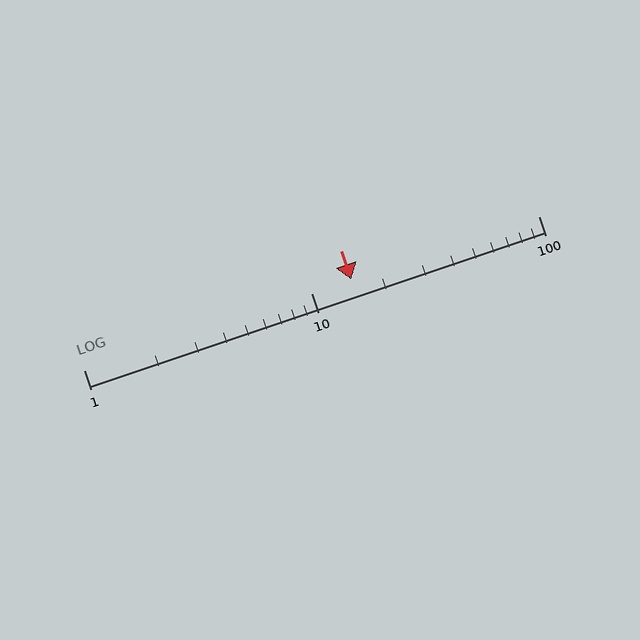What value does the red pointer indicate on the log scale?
The pointer indicates approximately 15.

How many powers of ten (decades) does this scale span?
The scale spans 2 decades, from 1 to 100.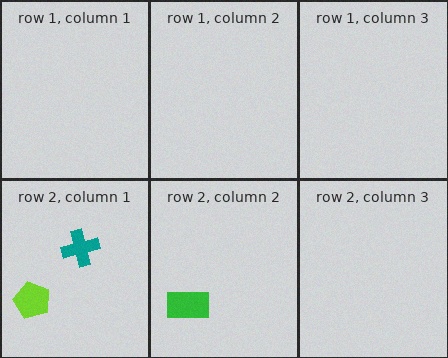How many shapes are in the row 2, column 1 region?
2.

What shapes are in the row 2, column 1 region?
The teal cross, the lime pentagon.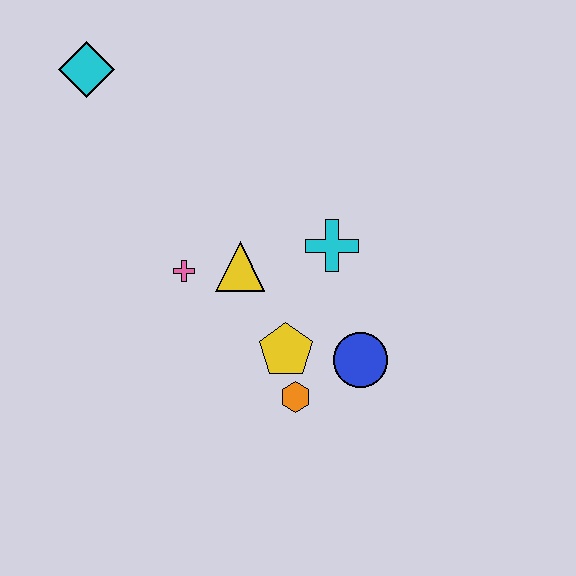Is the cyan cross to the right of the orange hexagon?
Yes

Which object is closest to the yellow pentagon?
The orange hexagon is closest to the yellow pentagon.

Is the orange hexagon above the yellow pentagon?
No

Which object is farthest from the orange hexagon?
The cyan diamond is farthest from the orange hexagon.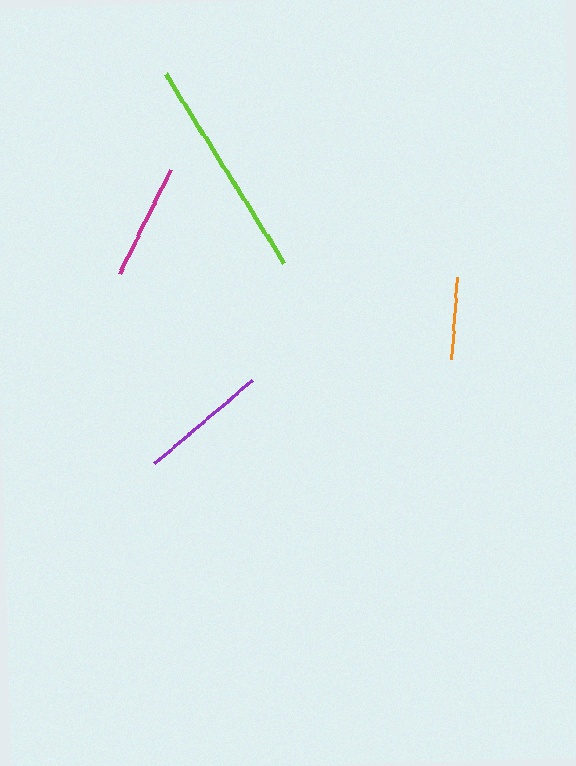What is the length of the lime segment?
The lime segment is approximately 223 pixels long.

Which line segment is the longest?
The lime line is the longest at approximately 223 pixels.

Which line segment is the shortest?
The orange line is the shortest at approximately 82 pixels.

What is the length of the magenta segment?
The magenta segment is approximately 115 pixels long.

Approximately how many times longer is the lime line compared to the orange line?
The lime line is approximately 2.7 times the length of the orange line.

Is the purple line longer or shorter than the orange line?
The purple line is longer than the orange line.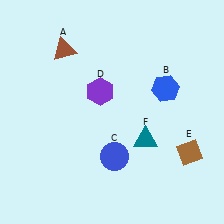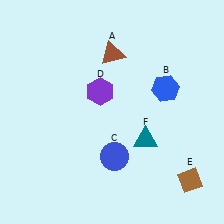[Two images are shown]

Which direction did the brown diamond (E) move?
The brown diamond (E) moved down.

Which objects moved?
The objects that moved are: the brown triangle (A), the brown diamond (E).